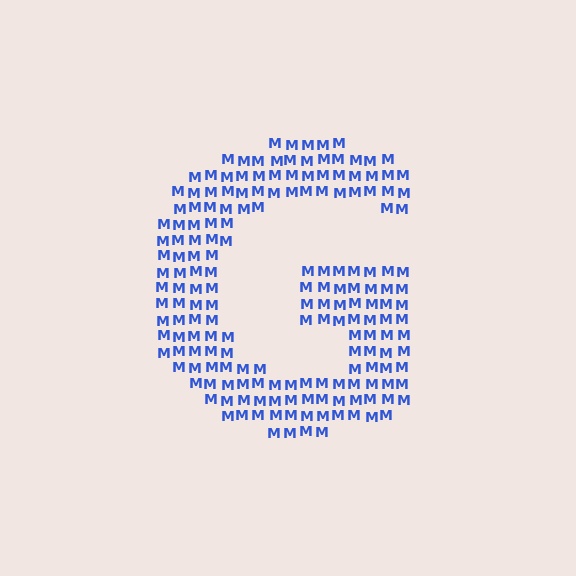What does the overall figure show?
The overall figure shows the letter G.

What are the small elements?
The small elements are letter M's.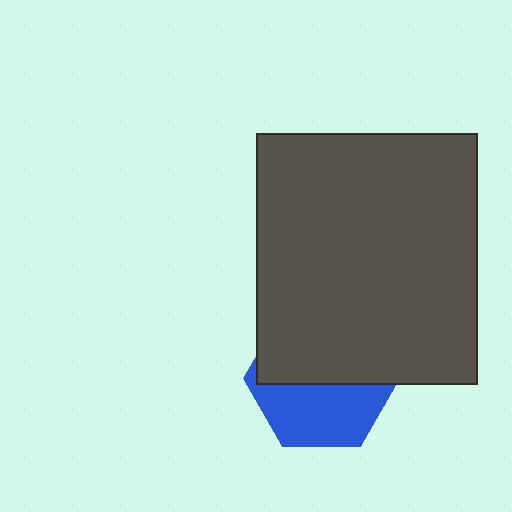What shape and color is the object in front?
The object in front is a dark gray rectangle.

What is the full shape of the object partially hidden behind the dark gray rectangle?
The partially hidden object is a blue hexagon.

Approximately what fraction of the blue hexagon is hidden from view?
Roughly 55% of the blue hexagon is hidden behind the dark gray rectangle.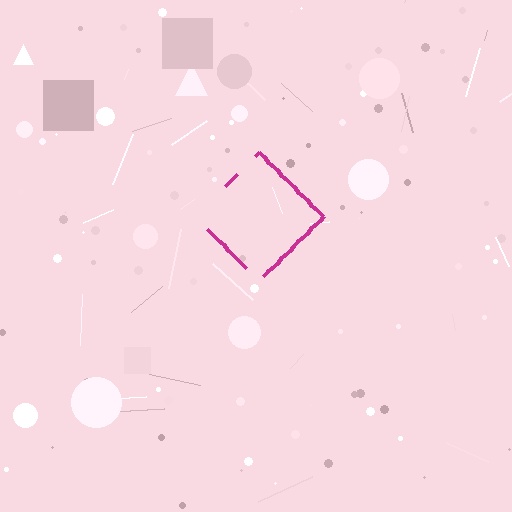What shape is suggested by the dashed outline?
The dashed outline suggests a diamond.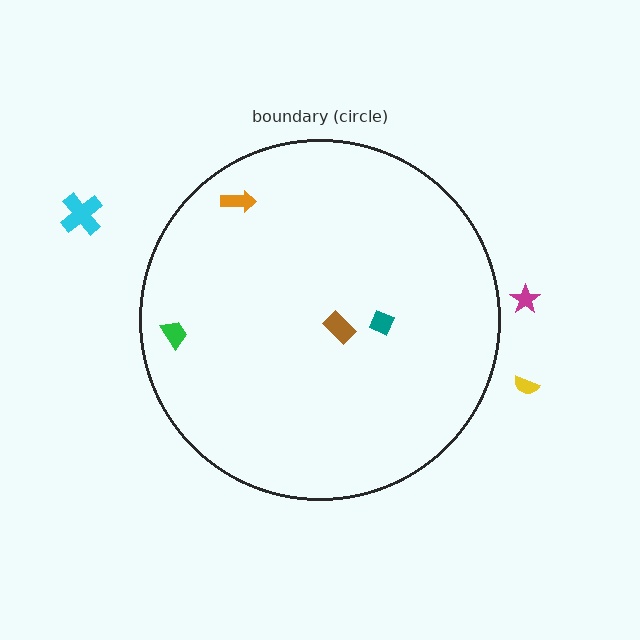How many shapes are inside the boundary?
4 inside, 3 outside.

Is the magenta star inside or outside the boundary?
Outside.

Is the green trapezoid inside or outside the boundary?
Inside.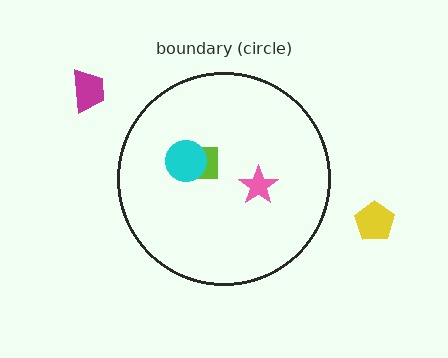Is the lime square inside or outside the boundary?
Inside.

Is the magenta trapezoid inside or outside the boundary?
Outside.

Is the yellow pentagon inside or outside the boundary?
Outside.